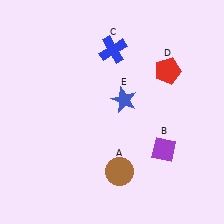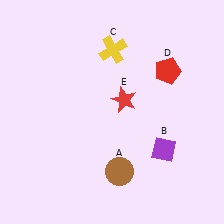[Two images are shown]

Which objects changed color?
C changed from blue to yellow. E changed from blue to red.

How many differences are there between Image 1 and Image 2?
There are 2 differences between the two images.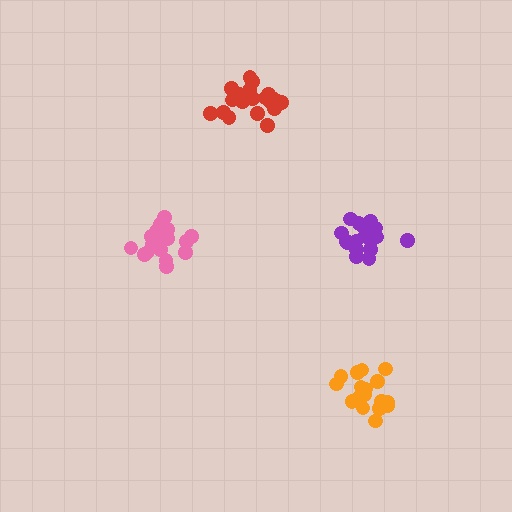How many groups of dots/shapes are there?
There are 4 groups.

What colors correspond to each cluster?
The clusters are colored: purple, orange, red, pink.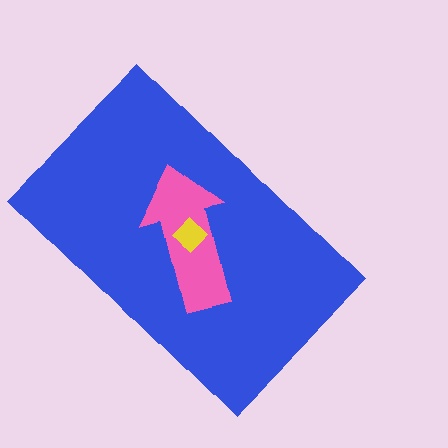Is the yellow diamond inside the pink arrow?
Yes.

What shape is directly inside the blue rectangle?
The pink arrow.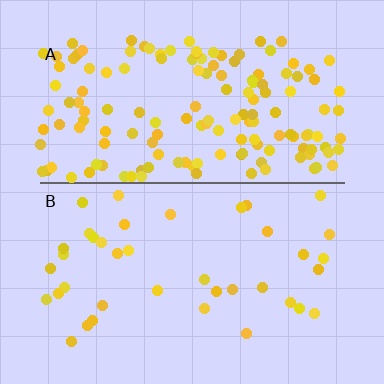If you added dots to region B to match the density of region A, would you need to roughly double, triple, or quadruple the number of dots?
Approximately quadruple.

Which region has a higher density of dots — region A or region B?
A (the top).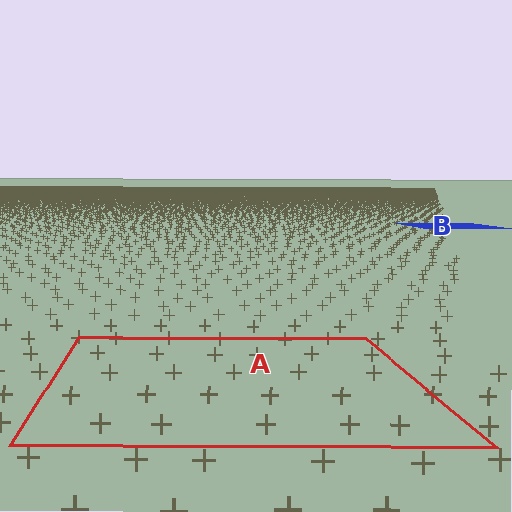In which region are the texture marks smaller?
The texture marks are smaller in region B, because it is farther away.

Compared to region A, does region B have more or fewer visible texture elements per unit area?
Region B has more texture elements per unit area — they are packed more densely because it is farther away.